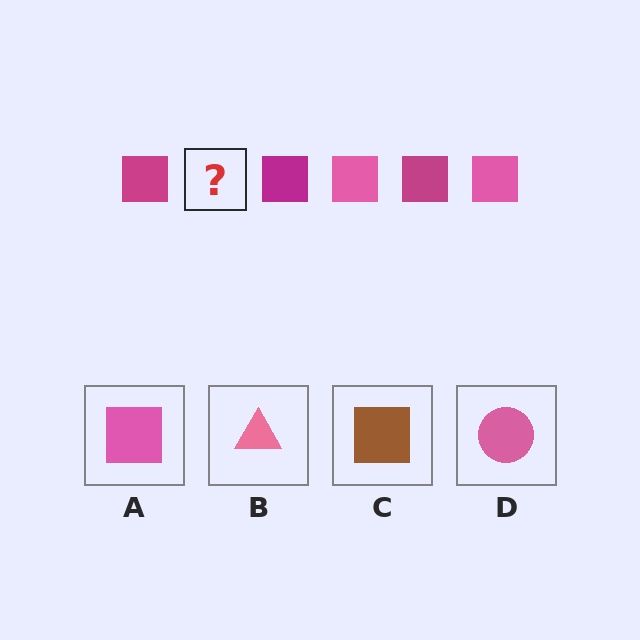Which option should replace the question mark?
Option A.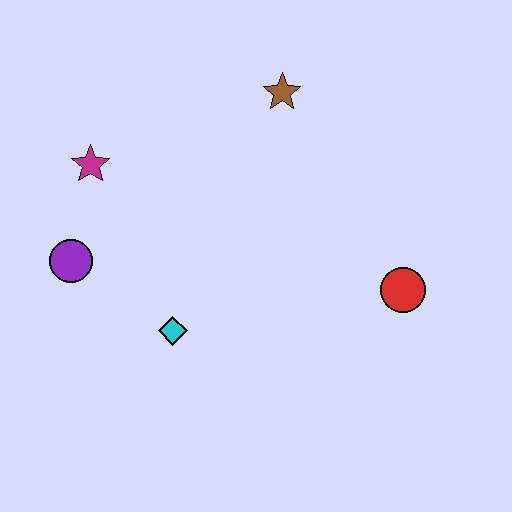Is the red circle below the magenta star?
Yes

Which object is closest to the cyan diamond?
The purple circle is closest to the cyan diamond.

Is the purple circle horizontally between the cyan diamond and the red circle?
No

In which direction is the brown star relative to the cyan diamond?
The brown star is above the cyan diamond.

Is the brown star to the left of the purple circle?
No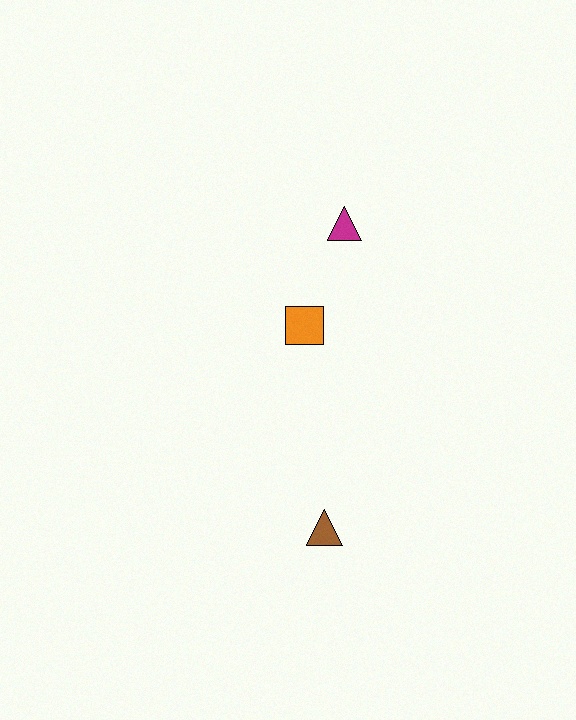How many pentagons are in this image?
There are no pentagons.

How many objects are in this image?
There are 3 objects.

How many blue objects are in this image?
There are no blue objects.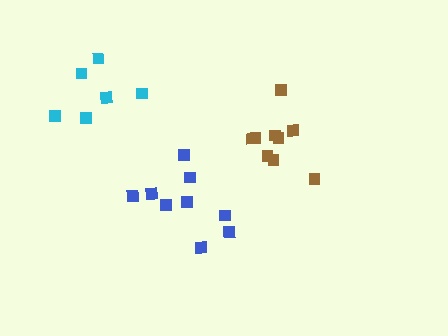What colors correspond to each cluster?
The clusters are colored: blue, brown, cyan.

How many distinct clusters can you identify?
There are 3 distinct clusters.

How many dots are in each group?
Group 1: 9 dots, Group 2: 9 dots, Group 3: 6 dots (24 total).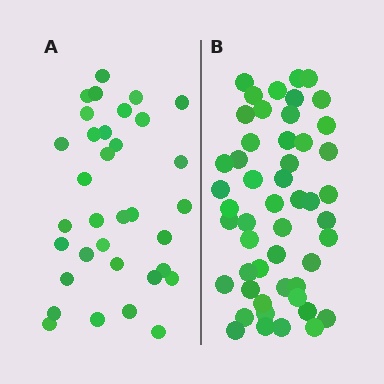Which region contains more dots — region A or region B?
Region B (the right region) has more dots.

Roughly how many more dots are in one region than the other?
Region B has approximately 15 more dots than region A.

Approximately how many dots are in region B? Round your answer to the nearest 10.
About 50 dots.